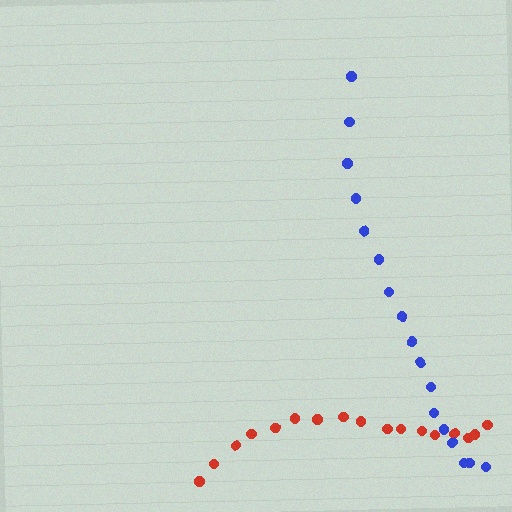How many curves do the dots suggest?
There are 2 distinct paths.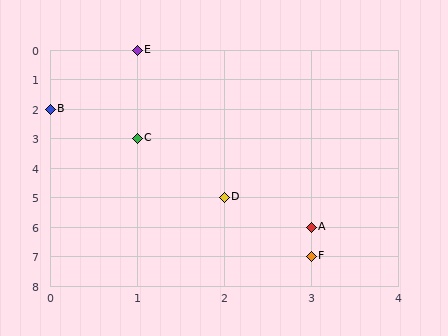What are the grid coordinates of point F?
Point F is at grid coordinates (3, 7).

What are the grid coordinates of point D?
Point D is at grid coordinates (2, 5).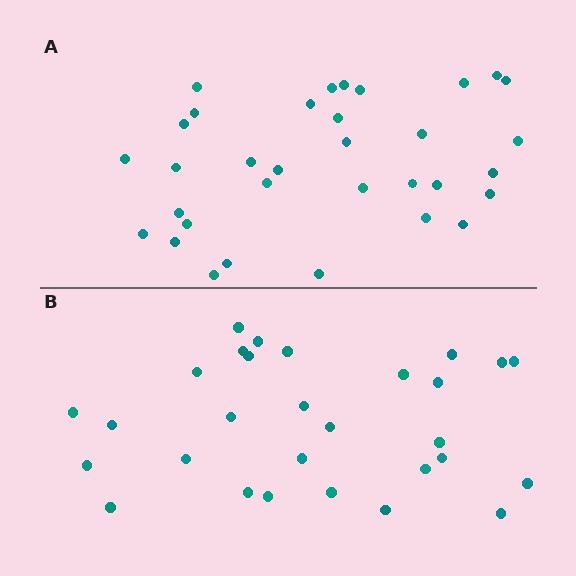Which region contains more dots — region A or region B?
Region A (the top region) has more dots.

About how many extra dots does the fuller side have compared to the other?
Region A has about 4 more dots than region B.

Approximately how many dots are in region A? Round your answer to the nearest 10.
About 30 dots. (The exact count is 33, which rounds to 30.)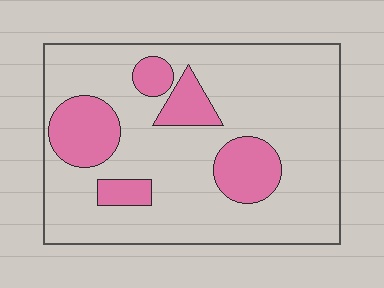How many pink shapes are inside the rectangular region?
5.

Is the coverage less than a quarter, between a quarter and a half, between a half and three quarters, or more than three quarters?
Less than a quarter.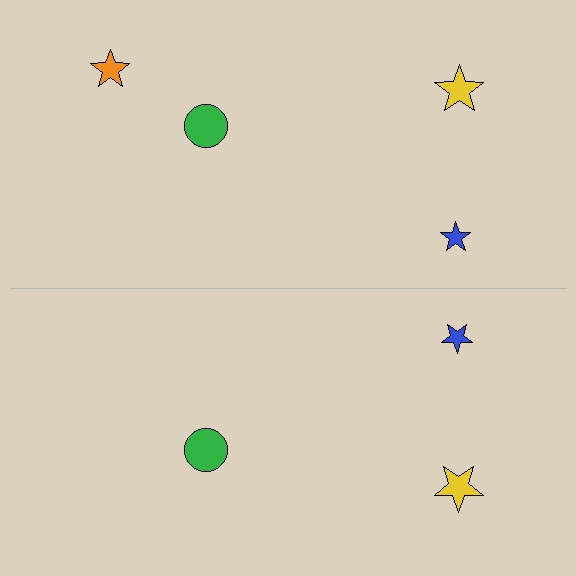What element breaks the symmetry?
A orange star is missing from the bottom side.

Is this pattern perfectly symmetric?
No, the pattern is not perfectly symmetric. A orange star is missing from the bottom side.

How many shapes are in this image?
There are 7 shapes in this image.